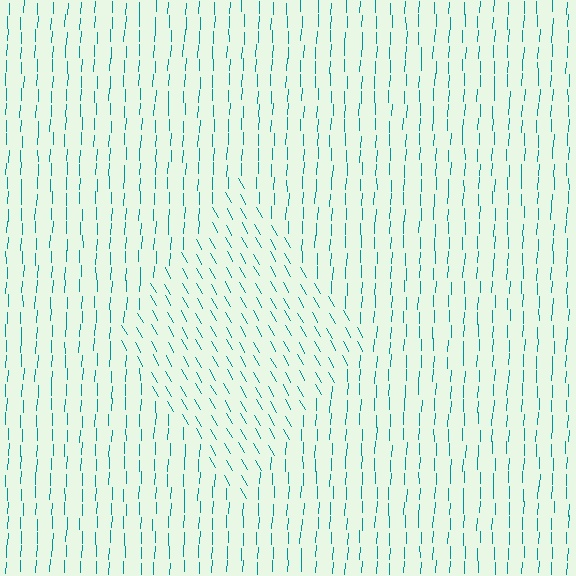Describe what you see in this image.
The image is filled with small teal line segments. A diamond region in the image has lines oriented differently from the surrounding lines, creating a visible texture boundary.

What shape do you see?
I see a diamond.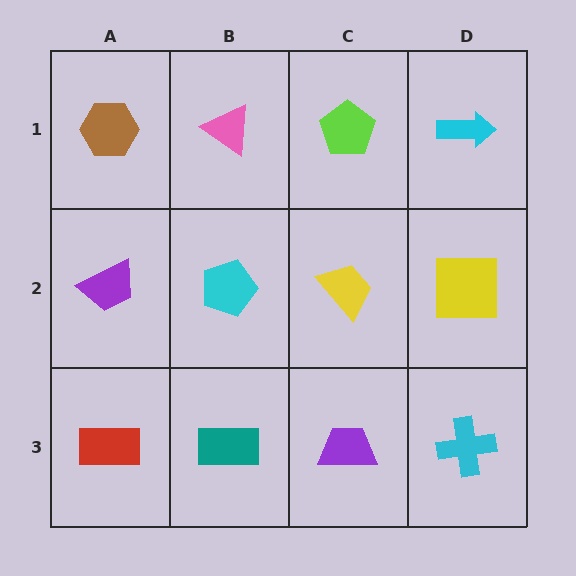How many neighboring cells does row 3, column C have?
3.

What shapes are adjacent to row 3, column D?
A yellow square (row 2, column D), a purple trapezoid (row 3, column C).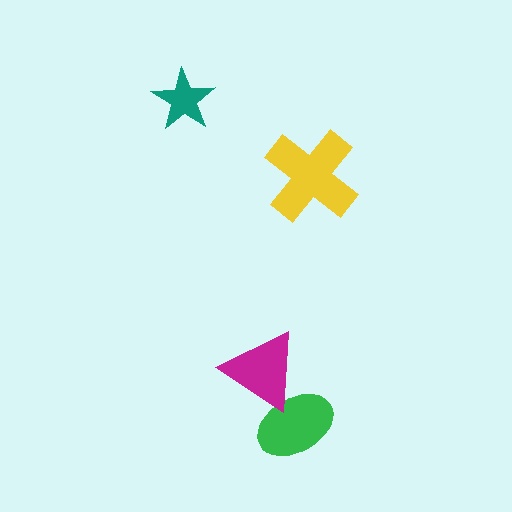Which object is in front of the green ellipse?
The magenta triangle is in front of the green ellipse.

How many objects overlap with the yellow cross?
0 objects overlap with the yellow cross.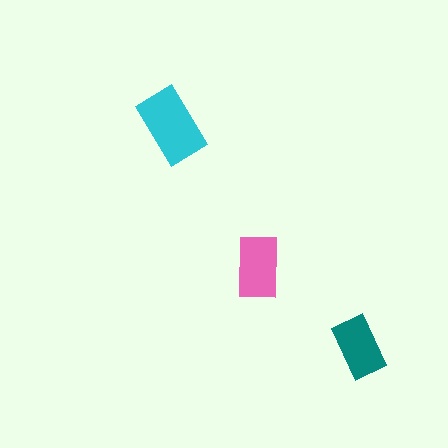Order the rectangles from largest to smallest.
the cyan one, the pink one, the teal one.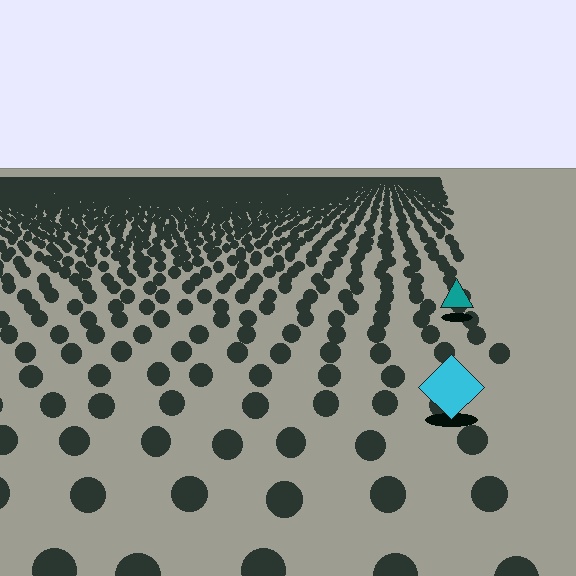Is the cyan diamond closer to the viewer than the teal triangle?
Yes. The cyan diamond is closer — you can tell from the texture gradient: the ground texture is coarser near it.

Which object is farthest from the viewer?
The teal triangle is farthest from the viewer. It appears smaller and the ground texture around it is denser.